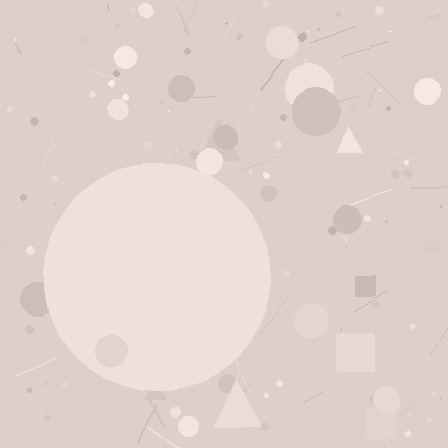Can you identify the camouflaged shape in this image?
The camouflaged shape is a circle.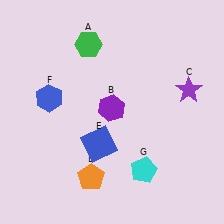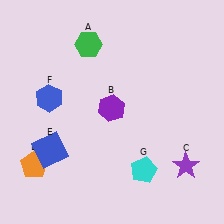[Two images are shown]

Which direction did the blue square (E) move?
The blue square (E) moved left.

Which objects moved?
The objects that moved are: the purple star (C), the orange pentagon (D), the blue square (E).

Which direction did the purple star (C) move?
The purple star (C) moved down.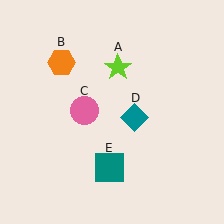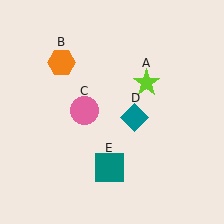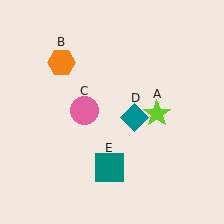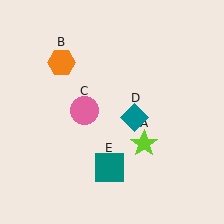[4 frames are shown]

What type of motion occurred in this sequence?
The lime star (object A) rotated clockwise around the center of the scene.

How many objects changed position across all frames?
1 object changed position: lime star (object A).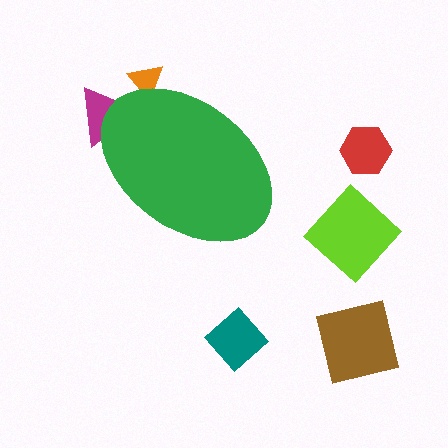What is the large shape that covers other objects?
A green ellipse.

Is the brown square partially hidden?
No, the brown square is fully visible.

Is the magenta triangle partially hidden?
Yes, the magenta triangle is partially hidden behind the green ellipse.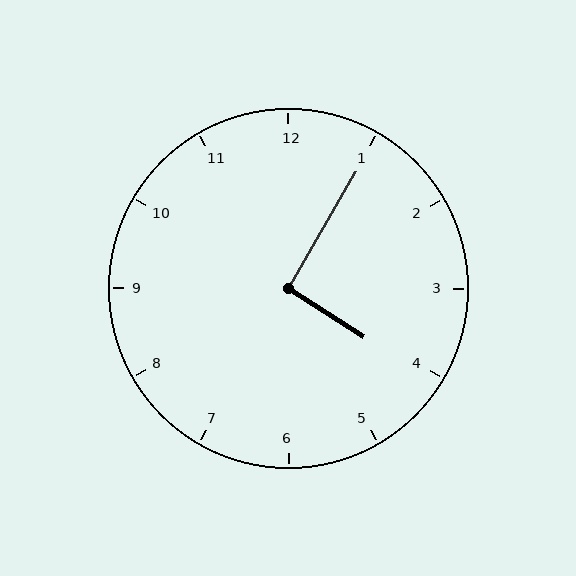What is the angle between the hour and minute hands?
Approximately 92 degrees.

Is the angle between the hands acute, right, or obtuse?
It is right.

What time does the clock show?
4:05.